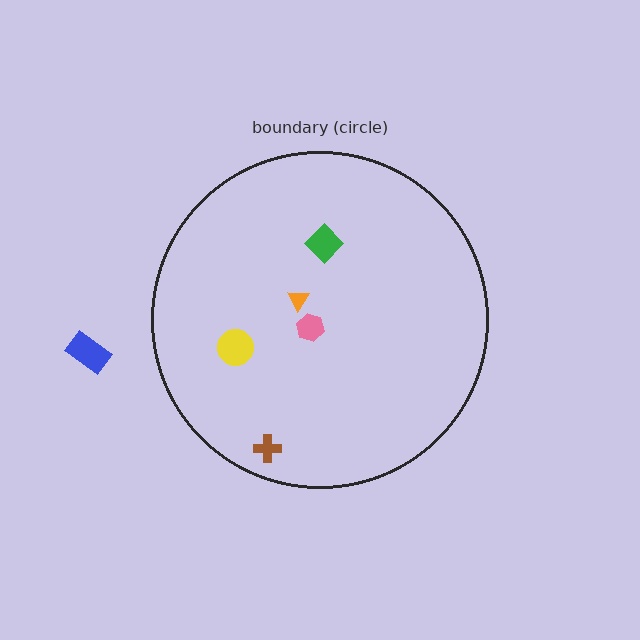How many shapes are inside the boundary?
5 inside, 1 outside.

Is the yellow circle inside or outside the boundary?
Inside.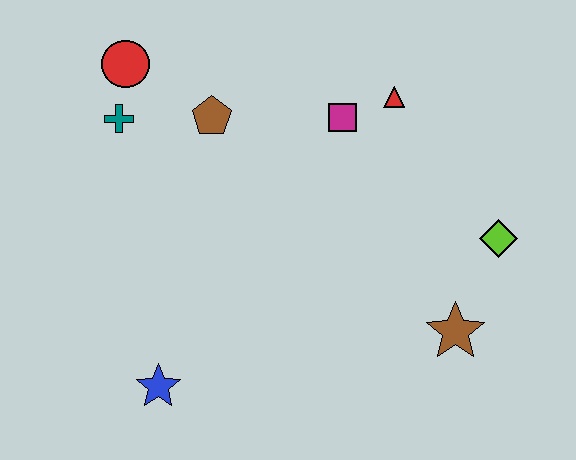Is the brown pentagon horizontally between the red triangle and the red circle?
Yes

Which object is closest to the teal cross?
The red circle is closest to the teal cross.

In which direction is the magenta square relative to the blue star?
The magenta square is above the blue star.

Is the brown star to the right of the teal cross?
Yes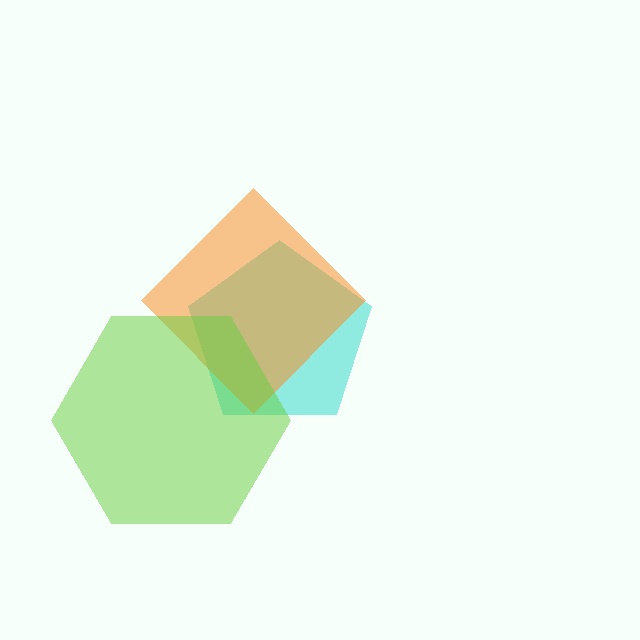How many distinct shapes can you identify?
There are 3 distinct shapes: a cyan pentagon, an orange diamond, a lime hexagon.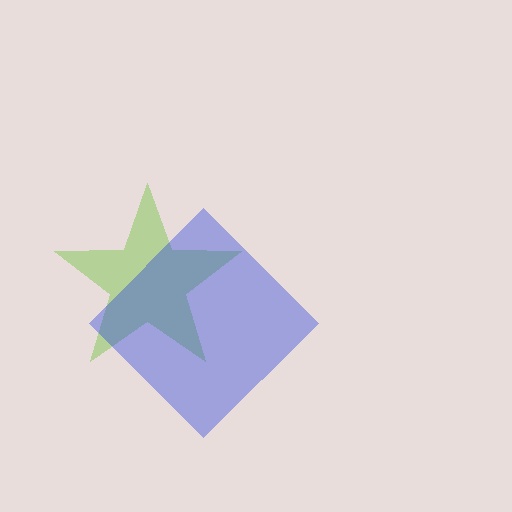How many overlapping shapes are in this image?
There are 2 overlapping shapes in the image.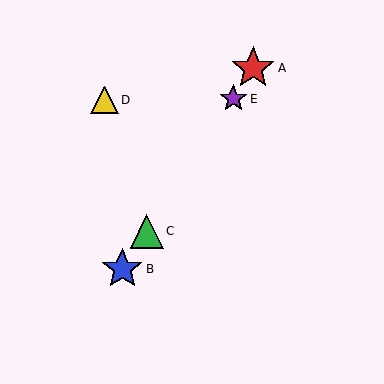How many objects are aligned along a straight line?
4 objects (A, B, C, E) are aligned along a straight line.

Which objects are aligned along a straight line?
Objects A, B, C, E are aligned along a straight line.